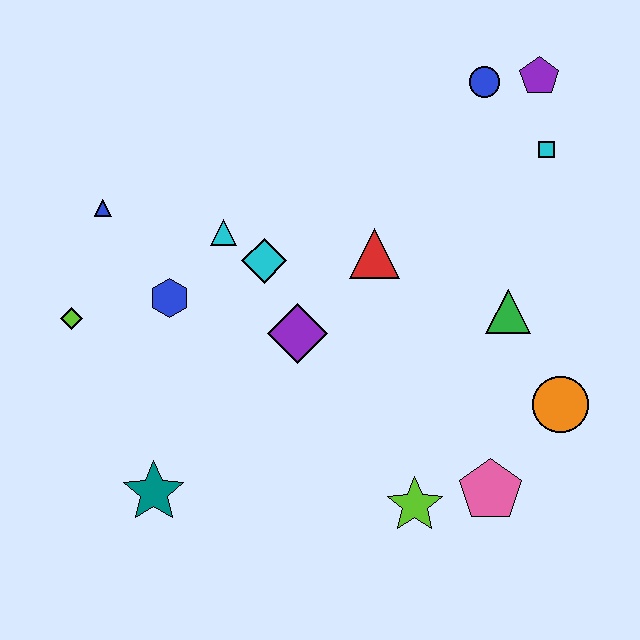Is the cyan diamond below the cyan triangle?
Yes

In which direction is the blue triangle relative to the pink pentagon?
The blue triangle is to the left of the pink pentagon.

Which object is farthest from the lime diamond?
The purple pentagon is farthest from the lime diamond.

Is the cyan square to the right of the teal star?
Yes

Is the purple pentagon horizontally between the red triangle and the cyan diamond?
No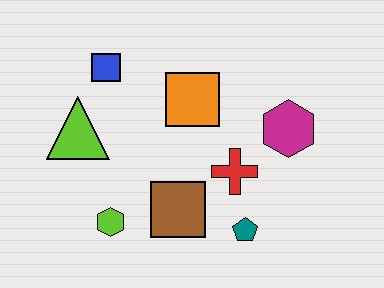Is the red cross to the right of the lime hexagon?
Yes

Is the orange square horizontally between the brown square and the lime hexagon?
No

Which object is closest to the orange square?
The red cross is closest to the orange square.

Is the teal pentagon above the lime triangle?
No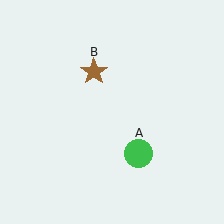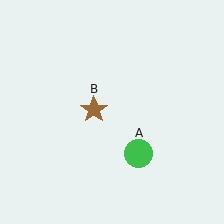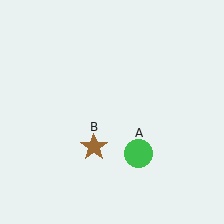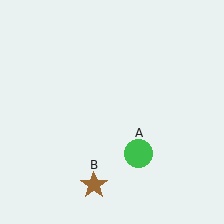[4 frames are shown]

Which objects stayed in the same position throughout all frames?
Green circle (object A) remained stationary.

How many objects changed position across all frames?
1 object changed position: brown star (object B).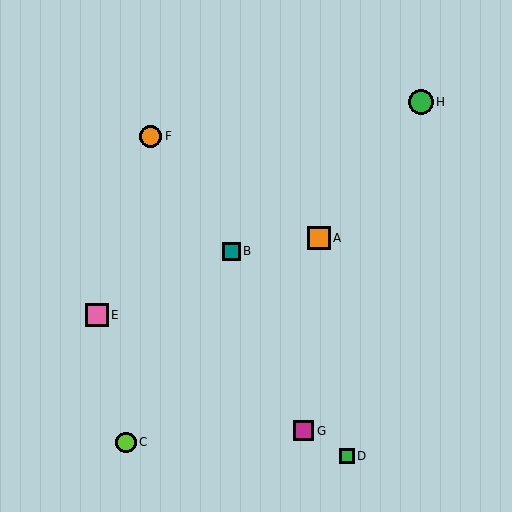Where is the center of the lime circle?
The center of the lime circle is at (126, 442).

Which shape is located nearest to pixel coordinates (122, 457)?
The lime circle (labeled C) at (126, 442) is nearest to that location.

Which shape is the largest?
The green circle (labeled H) is the largest.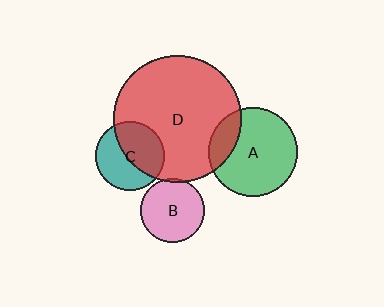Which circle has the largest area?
Circle D (red).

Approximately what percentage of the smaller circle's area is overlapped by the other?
Approximately 5%.